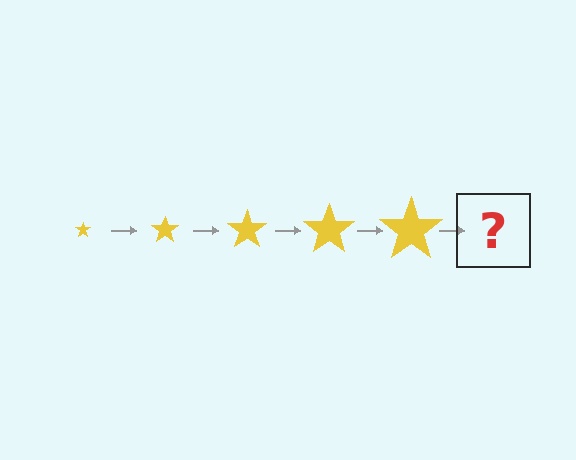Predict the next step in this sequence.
The next step is a yellow star, larger than the previous one.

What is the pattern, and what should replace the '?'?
The pattern is that the star gets progressively larger each step. The '?' should be a yellow star, larger than the previous one.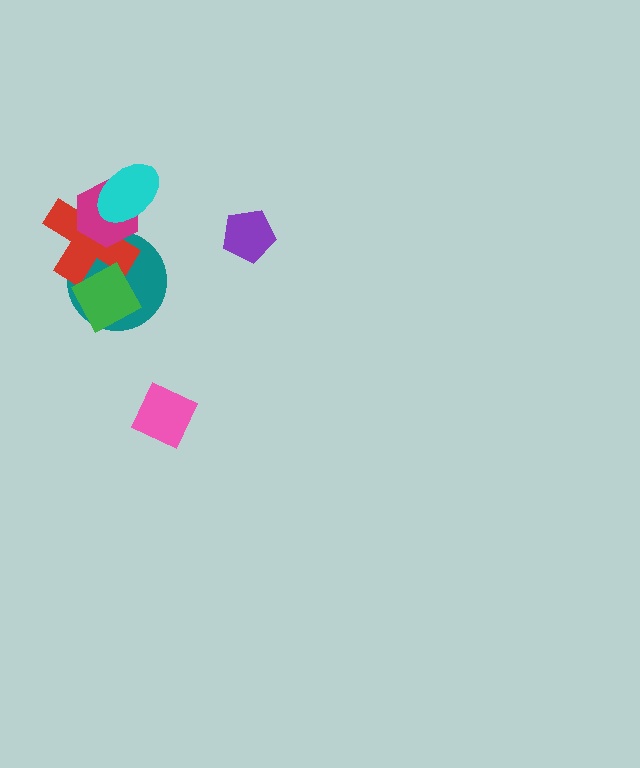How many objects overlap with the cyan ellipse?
2 objects overlap with the cyan ellipse.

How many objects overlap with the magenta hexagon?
3 objects overlap with the magenta hexagon.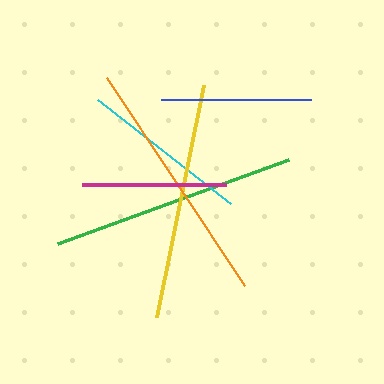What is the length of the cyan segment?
The cyan segment is approximately 168 pixels long.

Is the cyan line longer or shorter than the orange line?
The orange line is longer than the cyan line.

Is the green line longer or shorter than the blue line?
The green line is longer than the blue line.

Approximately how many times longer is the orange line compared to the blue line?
The orange line is approximately 1.7 times the length of the blue line.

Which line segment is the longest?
The orange line is the longest at approximately 250 pixels.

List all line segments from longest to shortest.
From longest to shortest: orange, green, yellow, cyan, blue, magenta.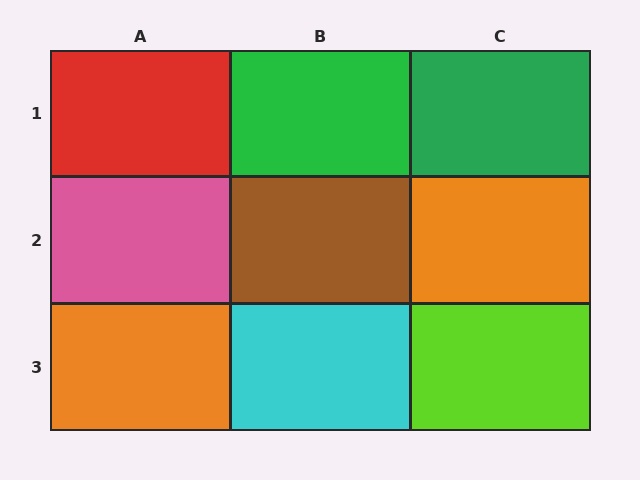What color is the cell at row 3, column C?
Lime.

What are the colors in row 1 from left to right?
Red, green, green.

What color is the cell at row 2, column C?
Orange.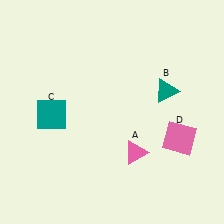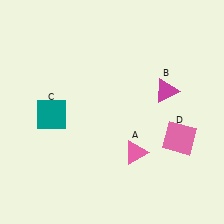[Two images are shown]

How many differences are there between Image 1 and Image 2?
There is 1 difference between the two images.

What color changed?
The triangle (B) changed from teal in Image 1 to magenta in Image 2.